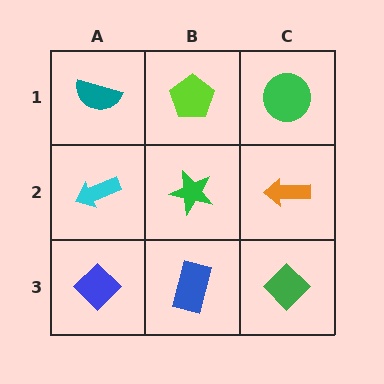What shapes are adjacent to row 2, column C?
A green circle (row 1, column C), a green diamond (row 3, column C), a green star (row 2, column B).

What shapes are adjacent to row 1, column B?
A green star (row 2, column B), a teal semicircle (row 1, column A), a green circle (row 1, column C).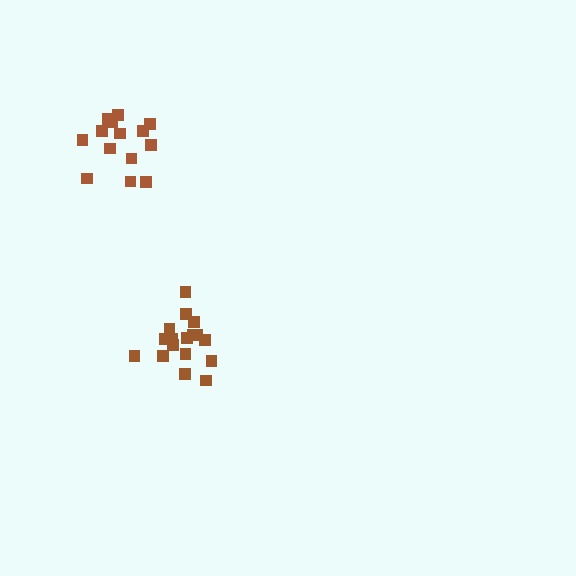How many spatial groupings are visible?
There are 2 spatial groupings.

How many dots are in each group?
Group 1: 18 dots, Group 2: 14 dots (32 total).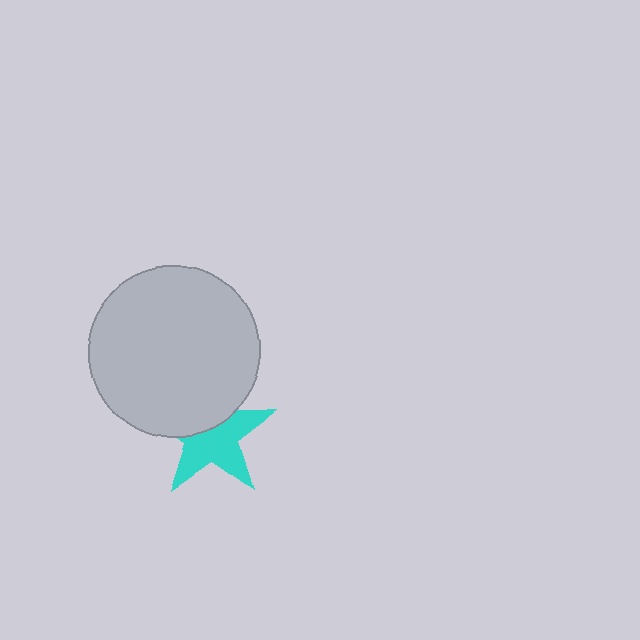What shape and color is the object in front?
The object in front is a light gray circle.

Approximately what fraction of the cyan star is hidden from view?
Roughly 40% of the cyan star is hidden behind the light gray circle.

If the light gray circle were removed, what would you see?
You would see the complete cyan star.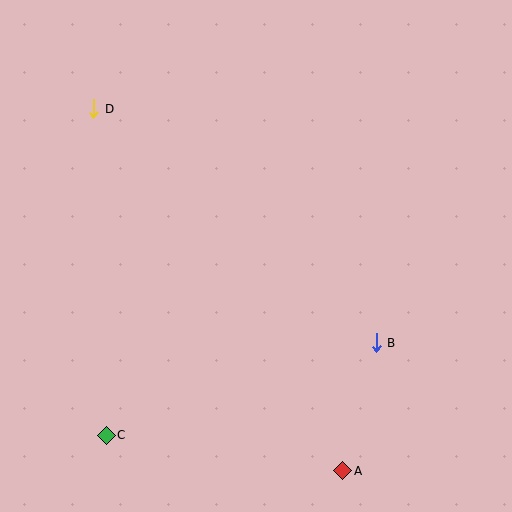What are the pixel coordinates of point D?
Point D is at (94, 109).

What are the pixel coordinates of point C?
Point C is at (106, 435).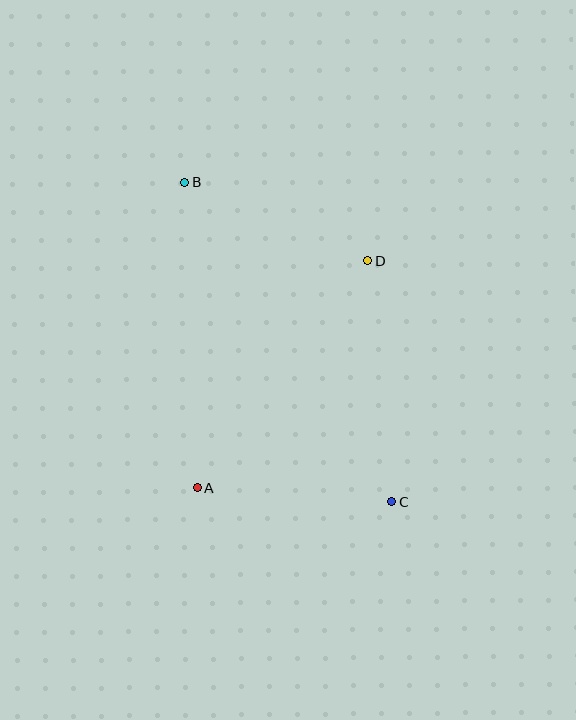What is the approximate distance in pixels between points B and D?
The distance between B and D is approximately 199 pixels.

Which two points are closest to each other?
Points A and C are closest to each other.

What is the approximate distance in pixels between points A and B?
The distance between A and B is approximately 306 pixels.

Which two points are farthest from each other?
Points B and C are farthest from each other.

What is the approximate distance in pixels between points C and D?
The distance between C and D is approximately 242 pixels.